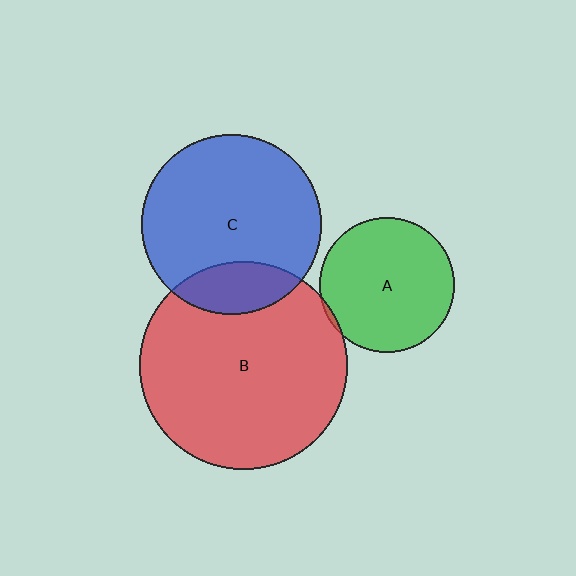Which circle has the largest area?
Circle B (red).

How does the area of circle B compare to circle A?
Approximately 2.4 times.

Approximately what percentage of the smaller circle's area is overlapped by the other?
Approximately 20%.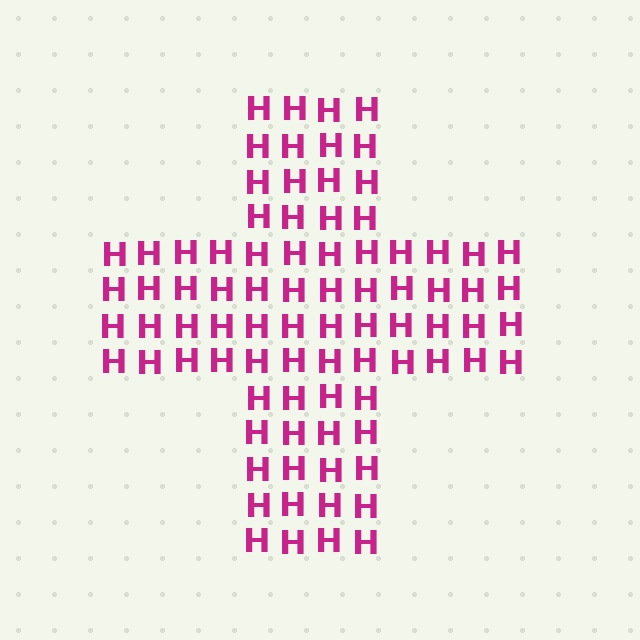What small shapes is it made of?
It is made of small letter H's.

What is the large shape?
The large shape is a cross.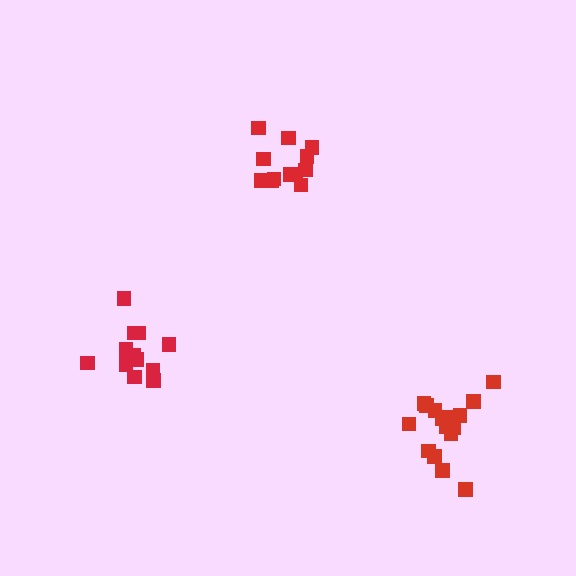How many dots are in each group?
Group 1: 12 dots, Group 2: 13 dots, Group 3: 17 dots (42 total).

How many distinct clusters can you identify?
There are 3 distinct clusters.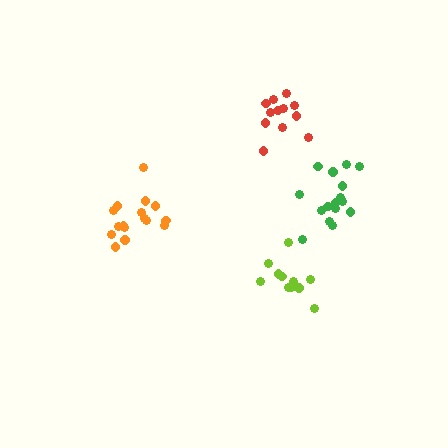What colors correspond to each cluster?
The clusters are colored: lime, red, orange, green.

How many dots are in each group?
Group 1: 12 dots, Group 2: 12 dots, Group 3: 16 dots, Group 4: 16 dots (56 total).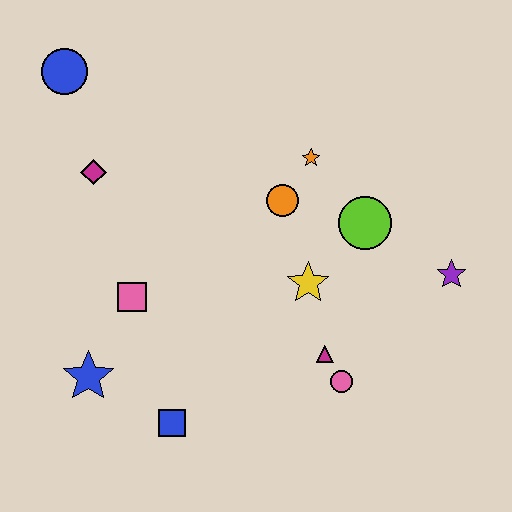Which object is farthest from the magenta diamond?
The purple star is farthest from the magenta diamond.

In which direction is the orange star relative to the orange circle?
The orange star is above the orange circle.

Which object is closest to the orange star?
The orange circle is closest to the orange star.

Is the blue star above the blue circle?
No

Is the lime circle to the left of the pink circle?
No